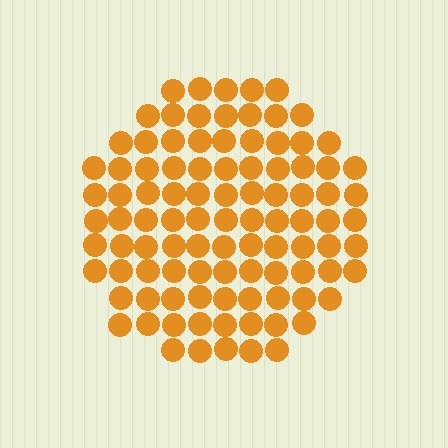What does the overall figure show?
The overall figure shows a circle.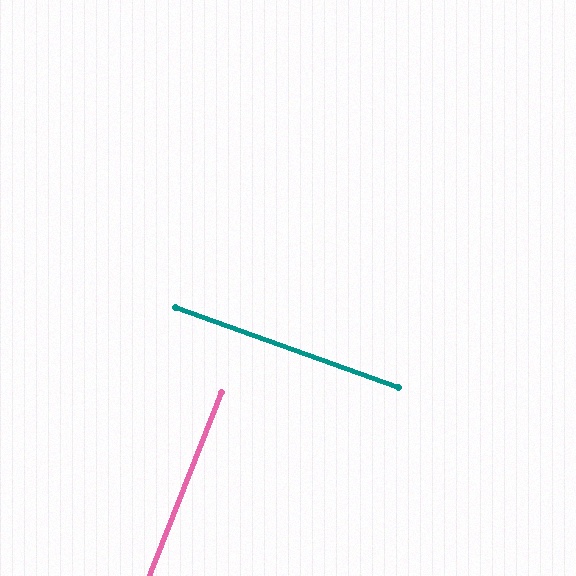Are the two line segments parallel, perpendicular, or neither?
Perpendicular — they meet at approximately 89°.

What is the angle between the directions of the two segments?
Approximately 89 degrees.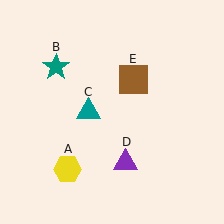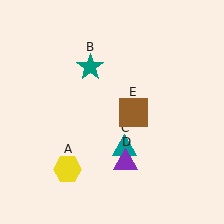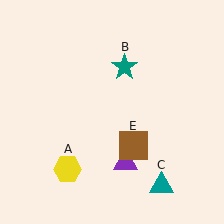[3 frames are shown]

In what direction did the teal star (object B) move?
The teal star (object B) moved right.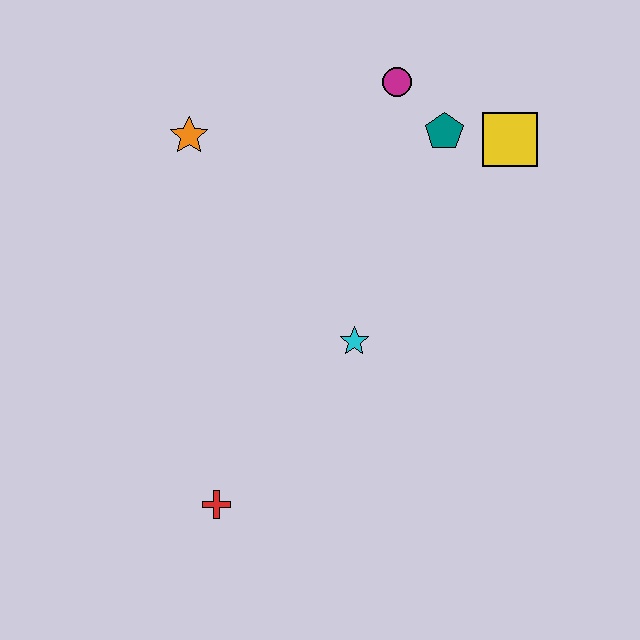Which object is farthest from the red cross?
The yellow square is farthest from the red cross.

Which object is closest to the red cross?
The cyan star is closest to the red cross.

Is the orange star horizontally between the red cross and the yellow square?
No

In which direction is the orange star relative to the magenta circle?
The orange star is to the left of the magenta circle.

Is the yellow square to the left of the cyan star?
No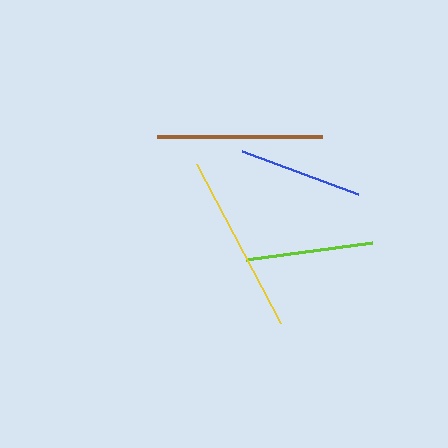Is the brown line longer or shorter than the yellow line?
The yellow line is longer than the brown line.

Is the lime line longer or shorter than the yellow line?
The yellow line is longer than the lime line.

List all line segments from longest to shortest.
From longest to shortest: yellow, brown, lime, blue.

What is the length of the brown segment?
The brown segment is approximately 165 pixels long.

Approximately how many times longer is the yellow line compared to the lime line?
The yellow line is approximately 1.4 times the length of the lime line.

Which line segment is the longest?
The yellow line is the longest at approximately 180 pixels.